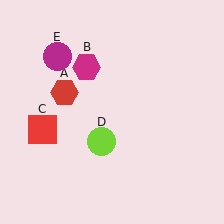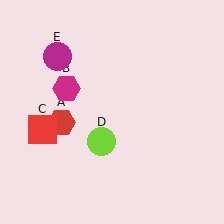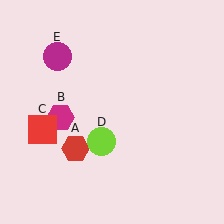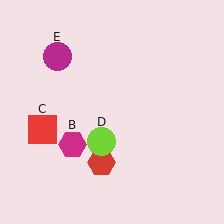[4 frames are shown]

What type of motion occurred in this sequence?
The red hexagon (object A), magenta hexagon (object B) rotated counterclockwise around the center of the scene.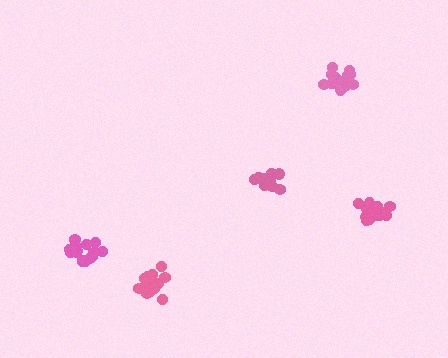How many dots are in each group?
Group 1: 17 dots, Group 2: 15 dots, Group 3: 14 dots, Group 4: 16 dots, Group 5: 13 dots (75 total).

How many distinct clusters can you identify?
There are 5 distinct clusters.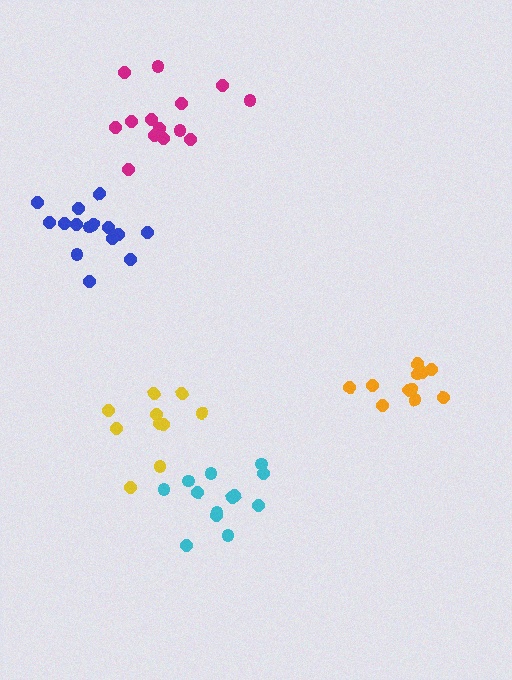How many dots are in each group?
Group 1: 10 dots, Group 2: 11 dots, Group 3: 14 dots, Group 4: 13 dots, Group 5: 15 dots (63 total).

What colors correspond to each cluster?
The clusters are colored: yellow, orange, magenta, cyan, blue.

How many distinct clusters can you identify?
There are 5 distinct clusters.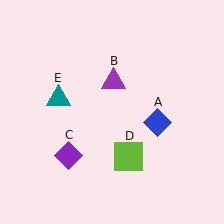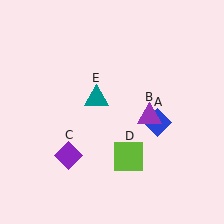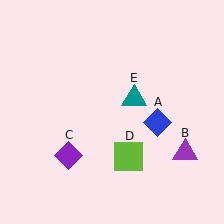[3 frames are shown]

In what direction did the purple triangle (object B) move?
The purple triangle (object B) moved down and to the right.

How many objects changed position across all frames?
2 objects changed position: purple triangle (object B), teal triangle (object E).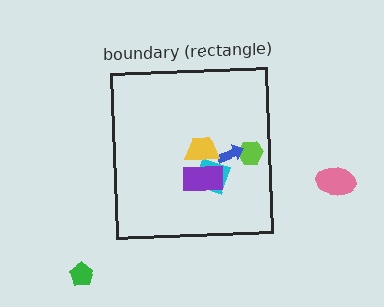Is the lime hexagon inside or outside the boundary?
Inside.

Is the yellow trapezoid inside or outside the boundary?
Inside.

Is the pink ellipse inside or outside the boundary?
Outside.